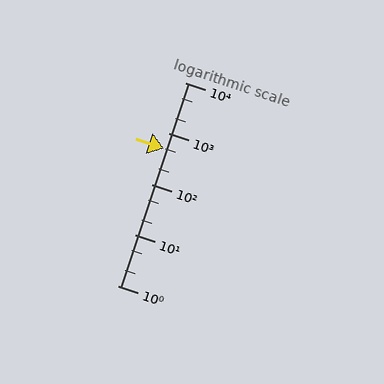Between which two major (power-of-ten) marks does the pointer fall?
The pointer is between 100 and 1000.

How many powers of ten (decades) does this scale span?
The scale spans 4 decades, from 1 to 10000.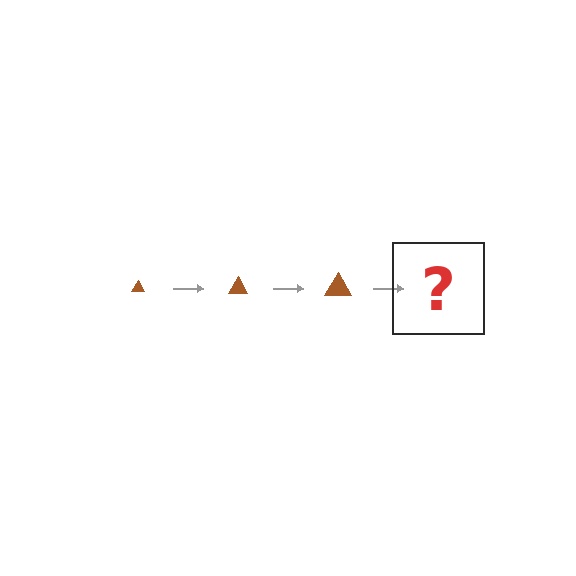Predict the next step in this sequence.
The next step is a brown triangle, larger than the previous one.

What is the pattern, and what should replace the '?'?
The pattern is that the triangle gets progressively larger each step. The '?' should be a brown triangle, larger than the previous one.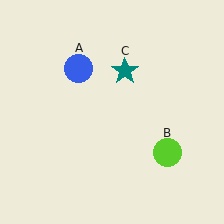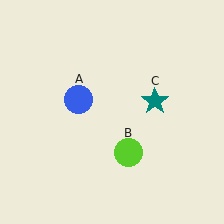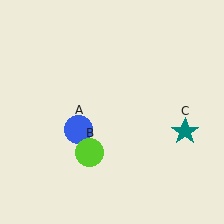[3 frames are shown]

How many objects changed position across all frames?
3 objects changed position: blue circle (object A), lime circle (object B), teal star (object C).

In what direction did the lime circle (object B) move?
The lime circle (object B) moved left.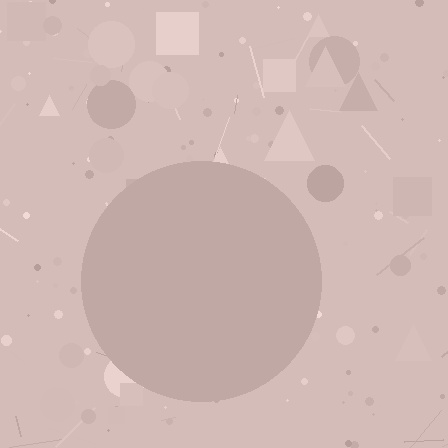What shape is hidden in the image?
A circle is hidden in the image.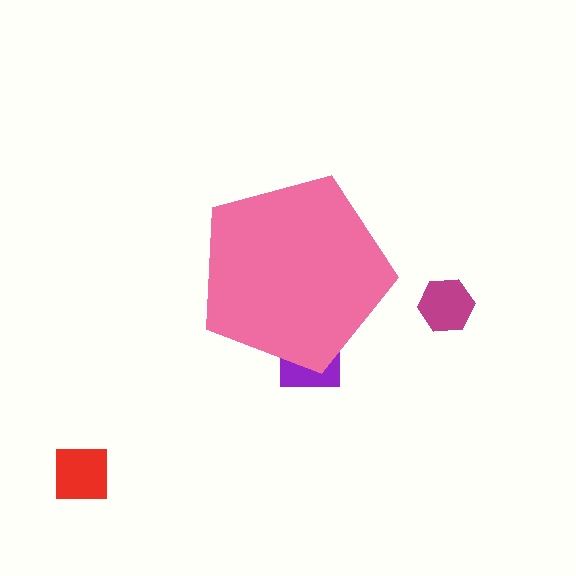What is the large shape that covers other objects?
A pink pentagon.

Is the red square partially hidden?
No, the red square is fully visible.